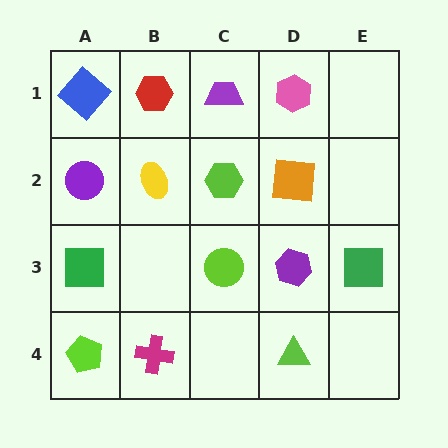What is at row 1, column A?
A blue diamond.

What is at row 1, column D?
A pink hexagon.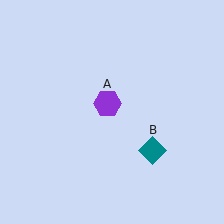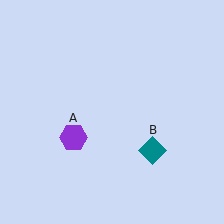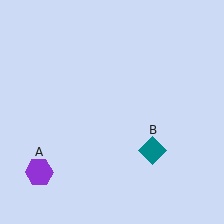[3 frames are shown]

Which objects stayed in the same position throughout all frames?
Teal diamond (object B) remained stationary.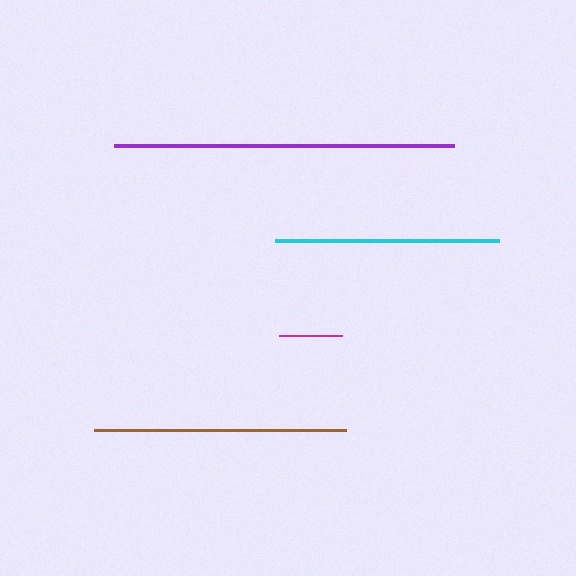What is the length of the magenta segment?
The magenta segment is approximately 63 pixels long.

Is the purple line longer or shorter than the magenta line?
The purple line is longer than the magenta line.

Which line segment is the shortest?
The magenta line is the shortest at approximately 63 pixels.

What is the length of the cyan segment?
The cyan segment is approximately 224 pixels long.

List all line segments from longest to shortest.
From longest to shortest: purple, brown, cyan, magenta.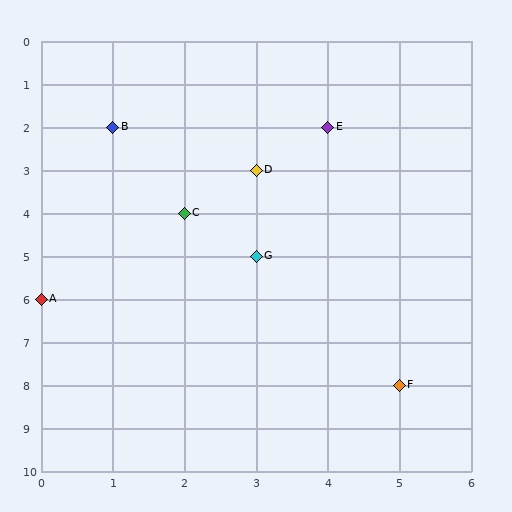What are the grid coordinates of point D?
Point D is at grid coordinates (3, 3).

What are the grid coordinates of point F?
Point F is at grid coordinates (5, 8).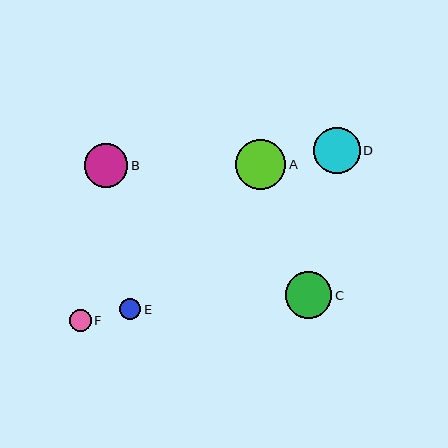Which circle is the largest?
Circle A is the largest with a size of approximately 50 pixels.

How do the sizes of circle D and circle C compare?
Circle D and circle C are approximately the same size.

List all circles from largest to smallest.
From largest to smallest: A, D, C, B, F, E.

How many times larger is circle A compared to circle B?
Circle A is approximately 1.1 times the size of circle B.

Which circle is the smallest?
Circle E is the smallest with a size of approximately 21 pixels.